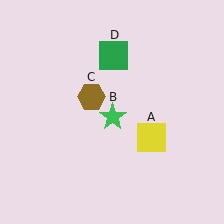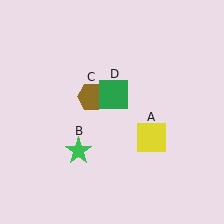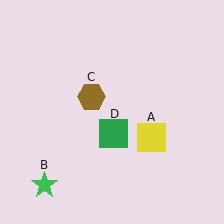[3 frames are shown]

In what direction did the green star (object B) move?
The green star (object B) moved down and to the left.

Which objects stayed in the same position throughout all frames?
Yellow square (object A) and brown hexagon (object C) remained stationary.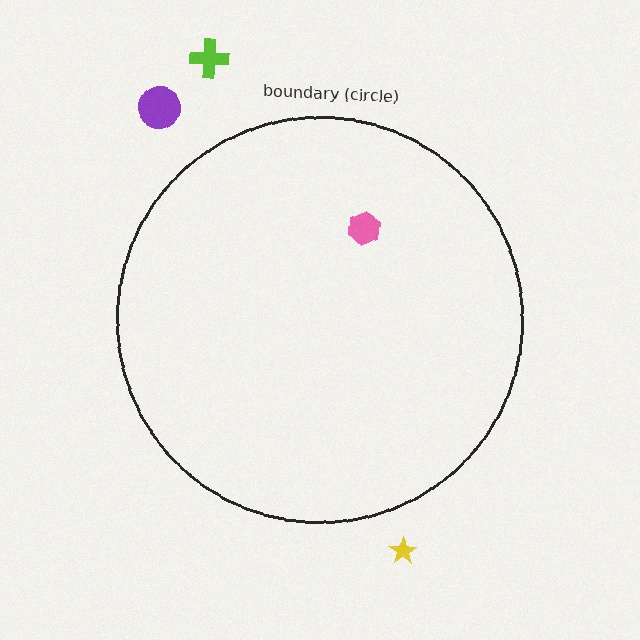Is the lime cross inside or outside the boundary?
Outside.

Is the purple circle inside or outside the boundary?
Outside.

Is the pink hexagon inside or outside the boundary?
Inside.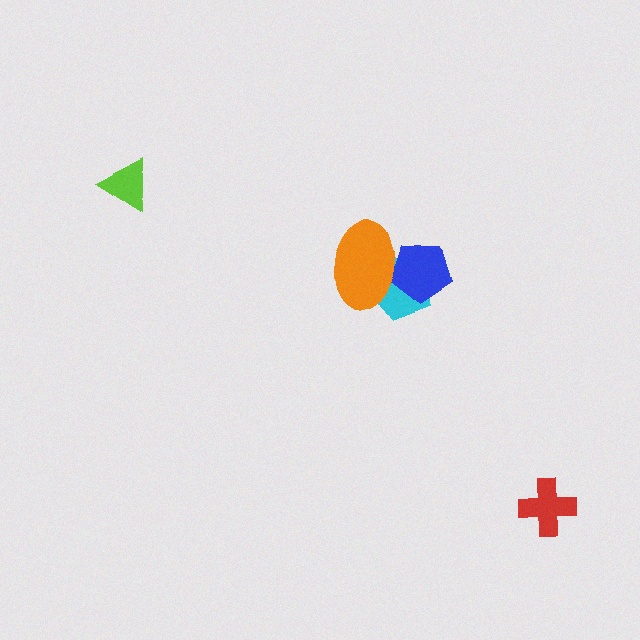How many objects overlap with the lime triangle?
0 objects overlap with the lime triangle.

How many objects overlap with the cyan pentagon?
2 objects overlap with the cyan pentagon.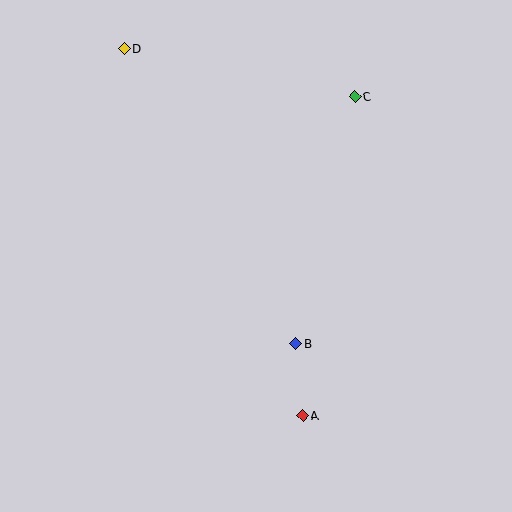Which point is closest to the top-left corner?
Point D is closest to the top-left corner.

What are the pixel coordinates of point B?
Point B is at (296, 343).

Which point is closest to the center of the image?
Point B at (296, 343) is closest to the center.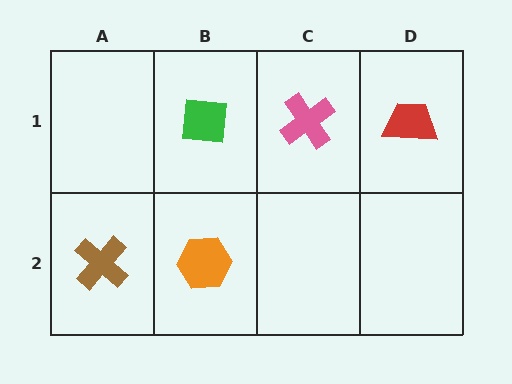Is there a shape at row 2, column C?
No, that cell is empty.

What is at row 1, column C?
A pink cross.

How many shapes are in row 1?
3 shapes.